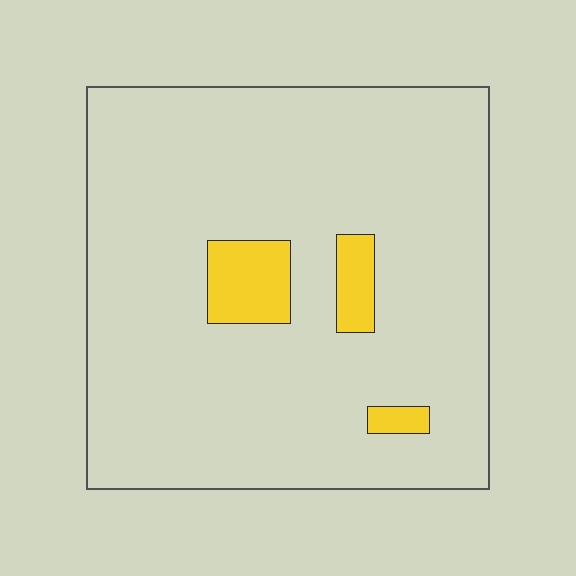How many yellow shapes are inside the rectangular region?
3.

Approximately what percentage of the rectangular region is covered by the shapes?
Approximately 10%.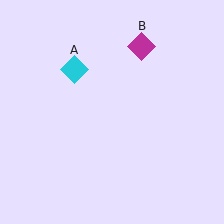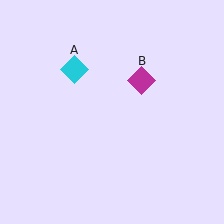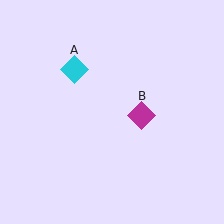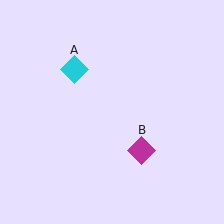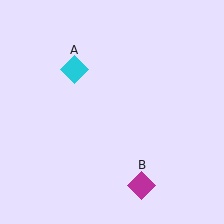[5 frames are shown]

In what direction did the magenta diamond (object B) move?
The magenta diamond (object B) moved down.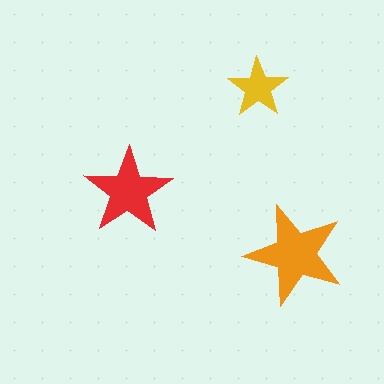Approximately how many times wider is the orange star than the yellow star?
About 1.5 times wider.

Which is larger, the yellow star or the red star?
The red one.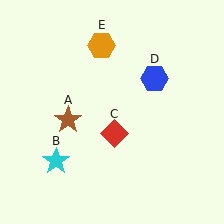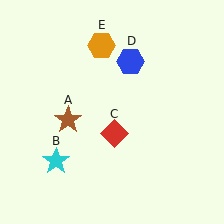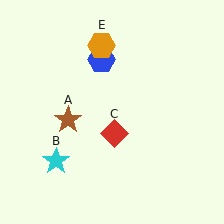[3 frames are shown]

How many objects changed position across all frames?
1 object changed position: blue hexagon (object D).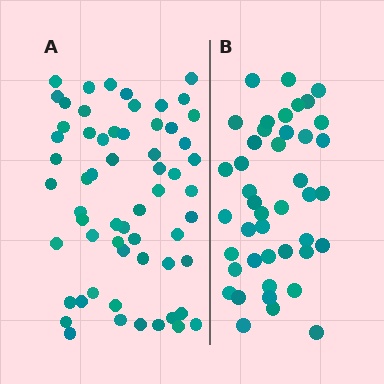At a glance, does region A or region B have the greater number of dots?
Region A (the left region) has more dots.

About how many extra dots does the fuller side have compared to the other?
Region A has approximately 15 more dots than region B.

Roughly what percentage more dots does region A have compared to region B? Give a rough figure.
About 40% more.